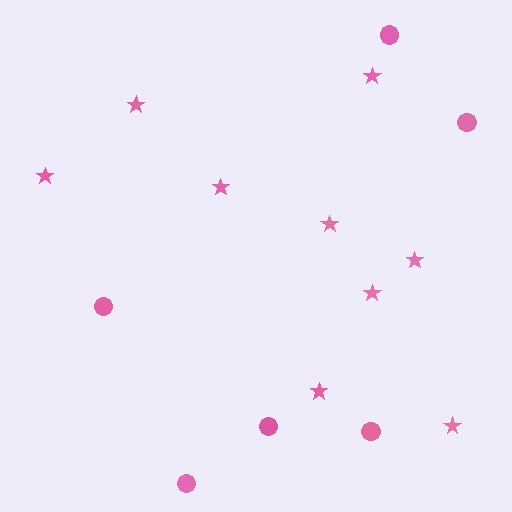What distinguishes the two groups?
There are 2 groups: one group of circles (6) and one group of stars (9).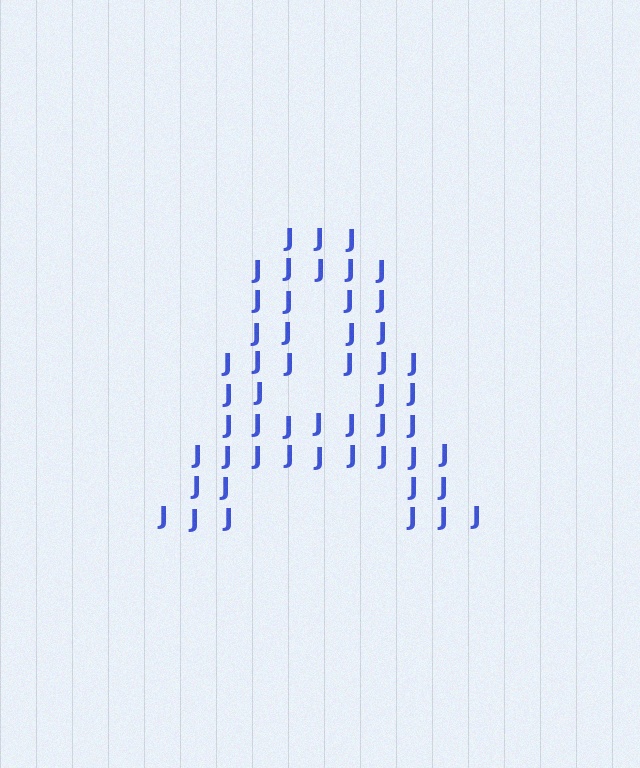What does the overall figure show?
The overall figure shows the letter A.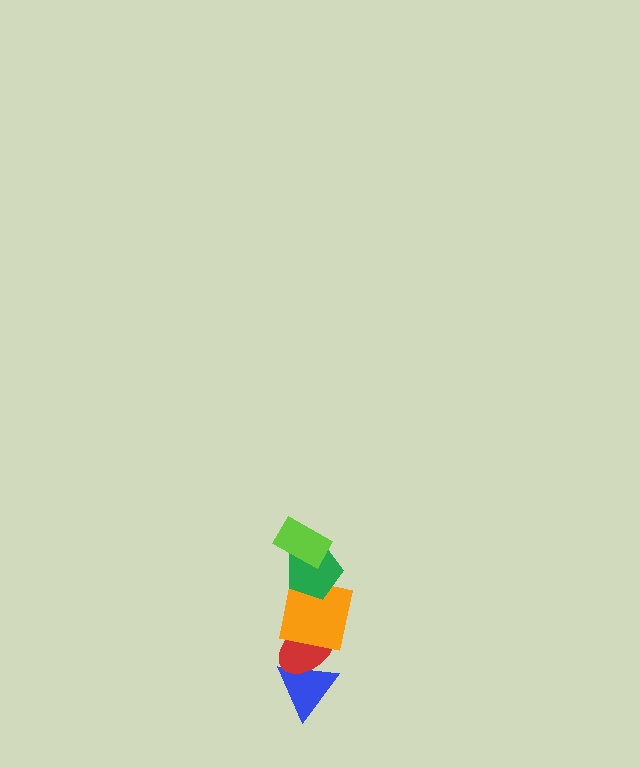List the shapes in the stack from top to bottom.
From top to bottom: the lime rectangle, the green pentagon, the orange square, the red ellipse, the blue triangle.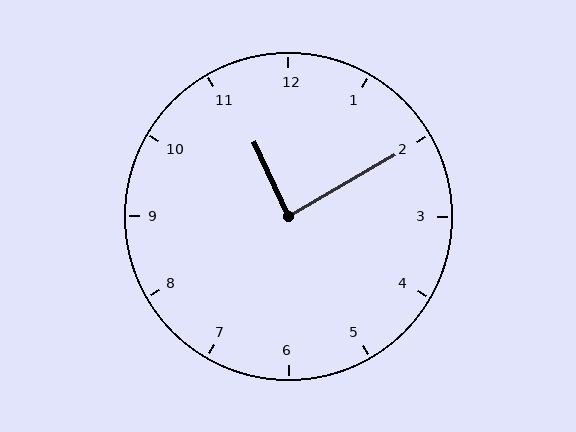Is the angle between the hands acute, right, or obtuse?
It is right.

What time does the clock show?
11:10.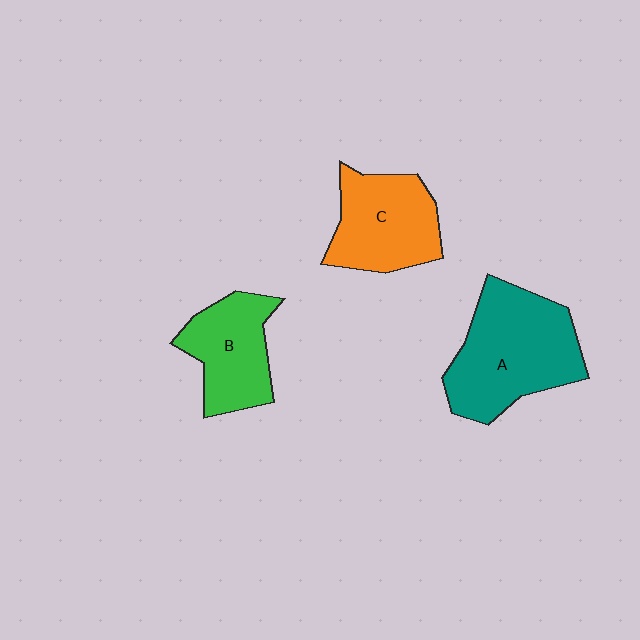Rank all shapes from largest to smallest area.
From largest to smallest: A (teal), C (orange), B (green).